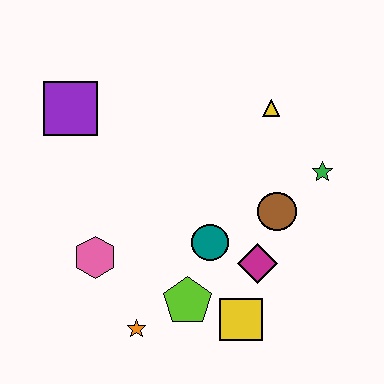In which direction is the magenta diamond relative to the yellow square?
The magenta diamond is above the yellow square.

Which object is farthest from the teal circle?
The purple square is farthest from the teal circle.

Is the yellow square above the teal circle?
No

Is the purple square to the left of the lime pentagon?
Yes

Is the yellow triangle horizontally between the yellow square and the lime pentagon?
No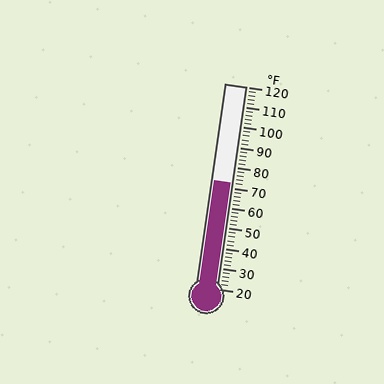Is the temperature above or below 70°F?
The temperature is above 70°F.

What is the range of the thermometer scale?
The thermometer scale ranges from 20°F to 120°F.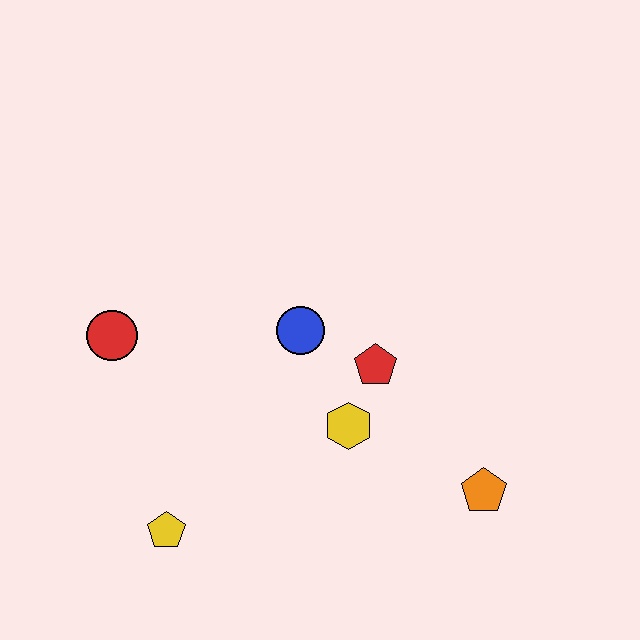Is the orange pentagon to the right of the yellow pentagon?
Yes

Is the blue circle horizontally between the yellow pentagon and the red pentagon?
Yes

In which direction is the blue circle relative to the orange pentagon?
The blue circle is to the left of the orange pentagon.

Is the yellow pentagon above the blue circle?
No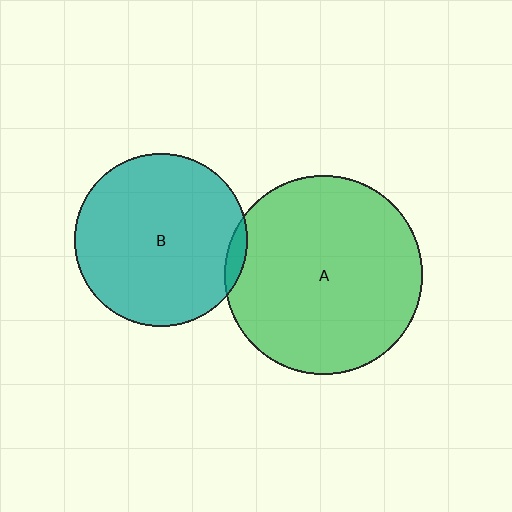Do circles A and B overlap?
Yes.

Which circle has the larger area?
Circle A (green).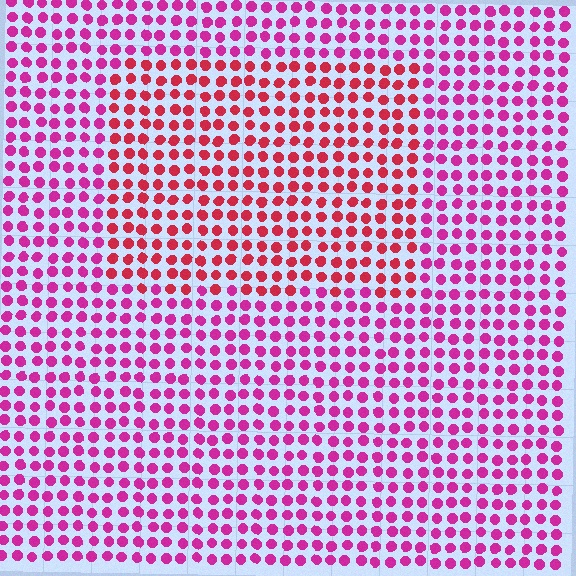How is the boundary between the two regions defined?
The boundary is defined purely by a slight shift in hue (about 32 degrees). Spacing, size, and orientation are identical on both sides.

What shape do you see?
I see a rectangle.